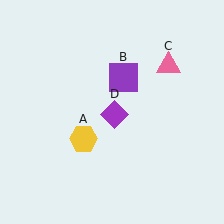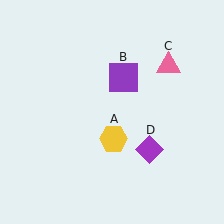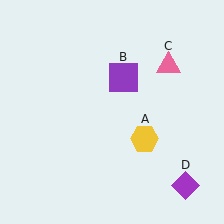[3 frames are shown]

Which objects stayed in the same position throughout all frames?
Purple square (object B) and pink triangle (object C) remained stationary.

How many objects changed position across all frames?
2 objects changed position: yellow hexagon (object A), purple diamond (object D).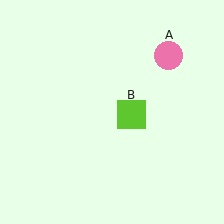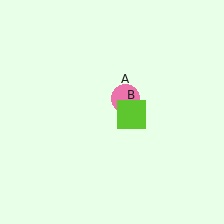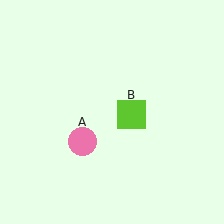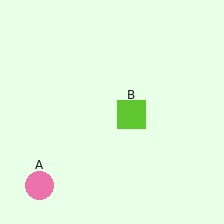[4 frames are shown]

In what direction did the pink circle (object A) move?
The pink circle (object A) moved down and to the left.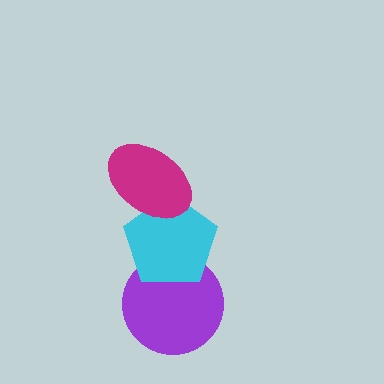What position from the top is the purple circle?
The purple circle is 3rd from the top.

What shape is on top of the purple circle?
The cyan pentagon is on top of the purple circle.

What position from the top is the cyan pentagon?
The cyan pentagon is 2nd from the top.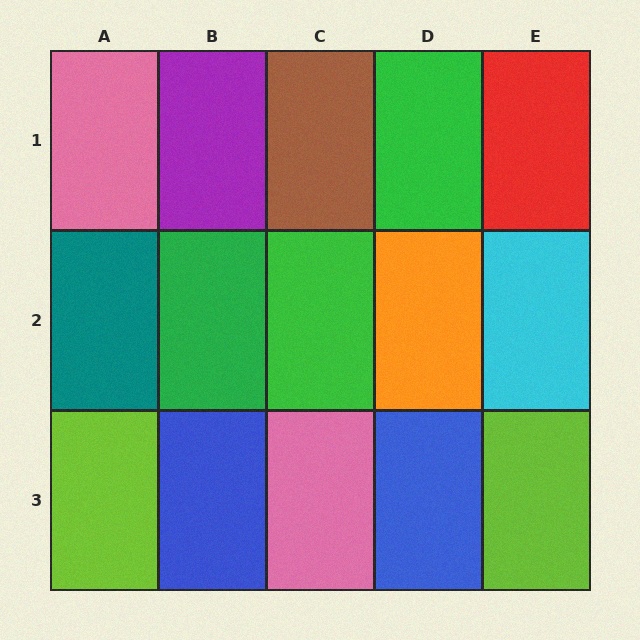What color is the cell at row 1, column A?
Pink.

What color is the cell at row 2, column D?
Orange.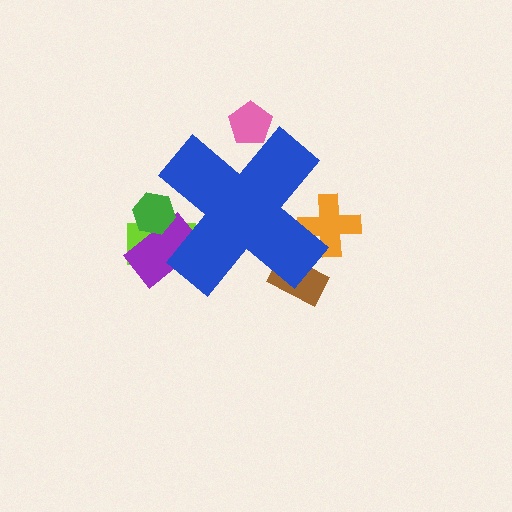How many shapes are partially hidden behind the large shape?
6 shapes are partially hidden.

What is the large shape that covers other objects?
A blue cross.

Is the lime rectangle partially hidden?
Yes, the lime rectangle is partially hidden behind the blue cross.